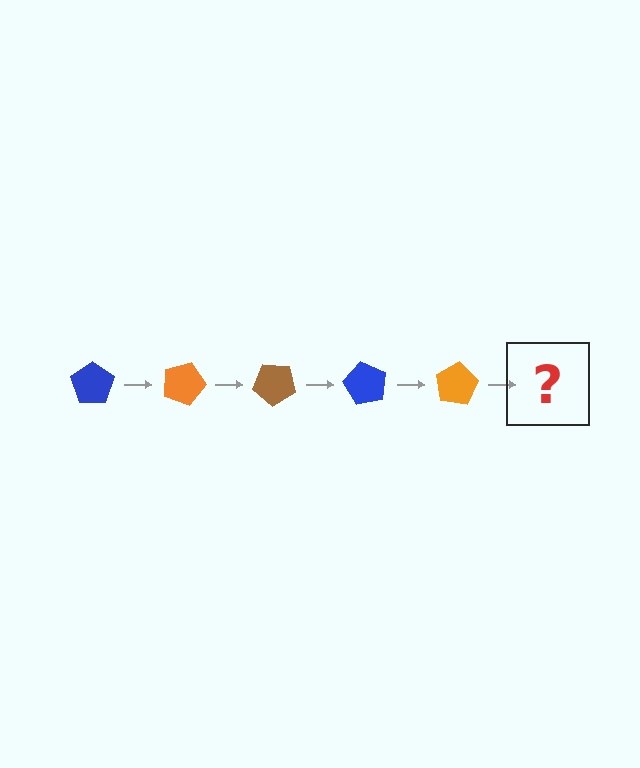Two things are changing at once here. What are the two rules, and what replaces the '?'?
The two rules are that it rotates 20 degrees each step and the color cycles through blue, orange, and brown. The '?' should be a brown pentagon, rotated 100 degrees from the start.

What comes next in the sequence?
The next element should be a brown pentagon, rotated 100 degrees from the start.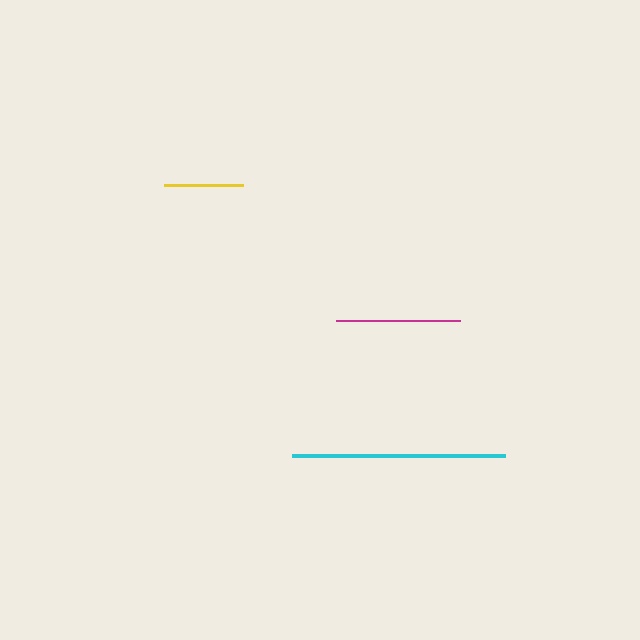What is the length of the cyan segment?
The cyan segment is approximately 213 pixels long.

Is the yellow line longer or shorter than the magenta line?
The magenta line is longer than the yellow line.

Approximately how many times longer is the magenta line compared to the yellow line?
The magenta line is approximately 1.6 times the length of the yellow line.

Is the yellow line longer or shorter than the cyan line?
The cyan line is longer than the yellow line.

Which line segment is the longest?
The cyan line is the longest at approximately 213 pixels.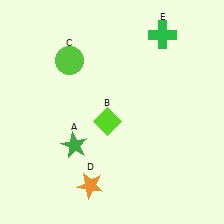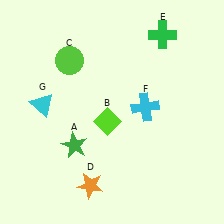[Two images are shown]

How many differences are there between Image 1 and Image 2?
There are 2 differences between the two images.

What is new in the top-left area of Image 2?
A cyan triangle (G) was added in the top-left area of Image 2.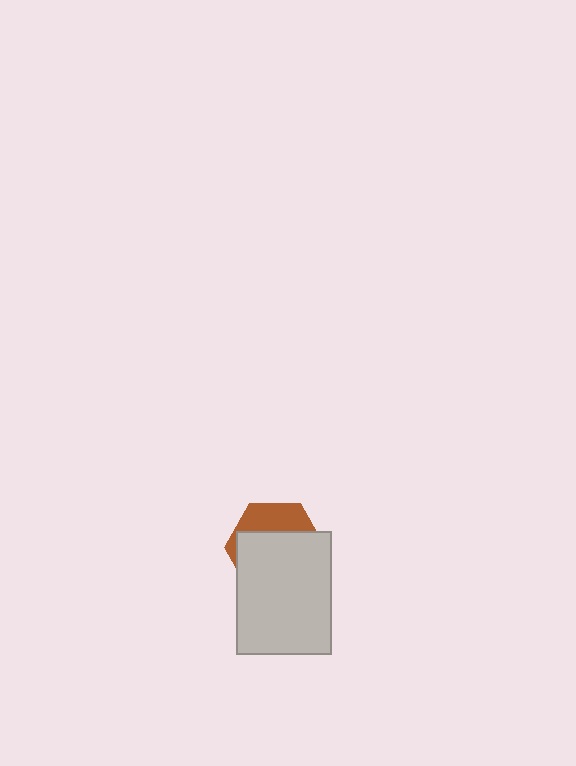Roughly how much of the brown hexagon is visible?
A small part of it is visible (roughly 31%).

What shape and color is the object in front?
The object in front is a light gray rectangle.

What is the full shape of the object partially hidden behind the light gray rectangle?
The partially hidden object is a brown hexagon.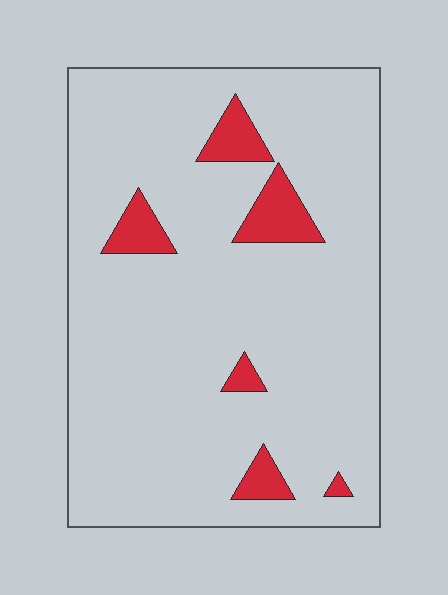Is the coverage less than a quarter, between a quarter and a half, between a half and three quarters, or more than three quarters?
Less than a quarter.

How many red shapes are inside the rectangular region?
6.